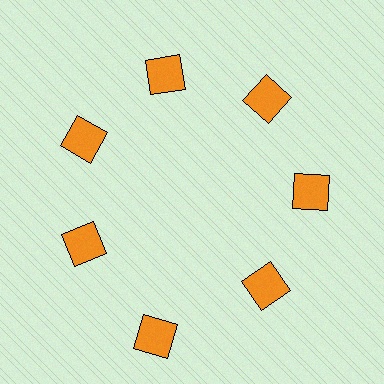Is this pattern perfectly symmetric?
No. The 7 orange squares are arranged in a ring, but one element near the 6 o'clock position is pushed outward from the center, breaking the 7-fold rotational symmetry.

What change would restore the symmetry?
The symmetry would be restored by moving it inward, back onto the ring so that all 7 squares sit at equal angles and equal distance from the center.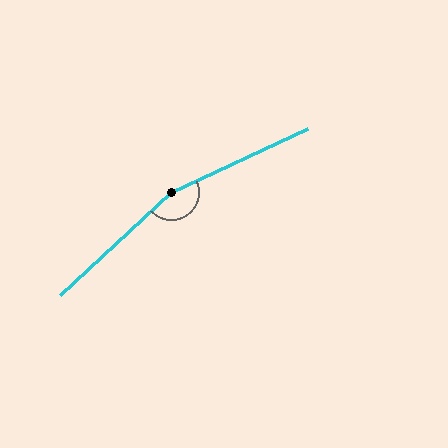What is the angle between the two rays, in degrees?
Approximately 162 degrees.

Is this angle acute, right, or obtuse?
It is obtuse.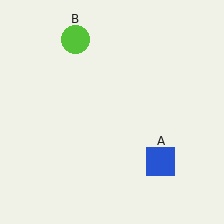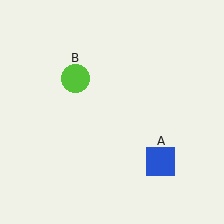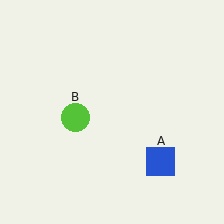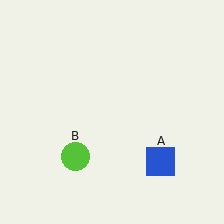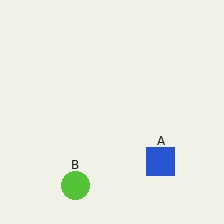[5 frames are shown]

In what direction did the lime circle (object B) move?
The lime circle (object B) moved down.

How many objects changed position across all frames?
1 object changed position: lime circle (object B).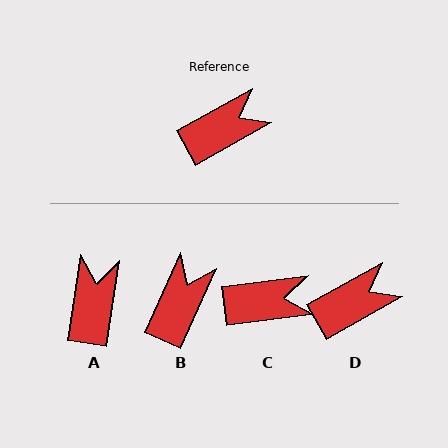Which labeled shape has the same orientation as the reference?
D.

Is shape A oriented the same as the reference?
No, it is off by about 52 degrees.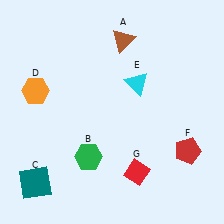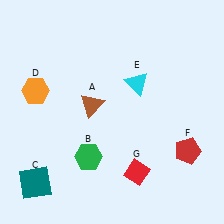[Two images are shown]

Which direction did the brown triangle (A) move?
The brown triangle (A) moved down.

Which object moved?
The brown triangle (A) moved down.